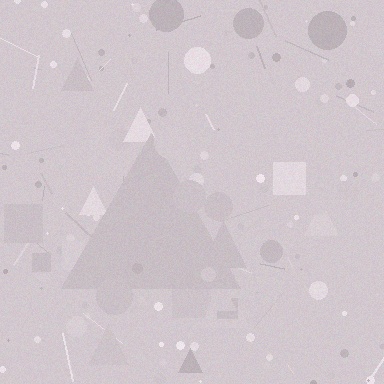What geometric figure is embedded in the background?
A triangle is embedded in the background.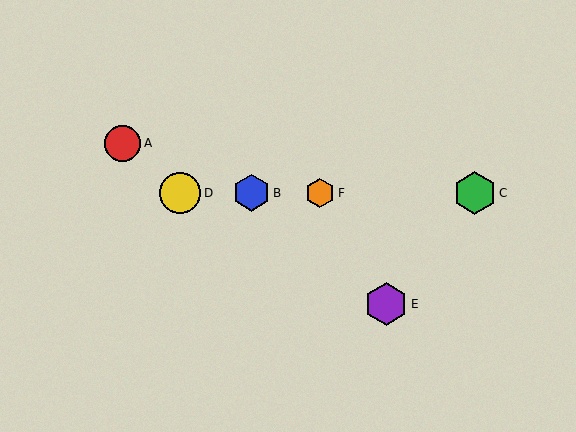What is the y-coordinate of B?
Object B is at y≈193.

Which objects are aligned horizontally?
Objects B, C, D, F are aligned horizontally.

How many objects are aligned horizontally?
4 objects (B, C, D, F) are aligned horizontally.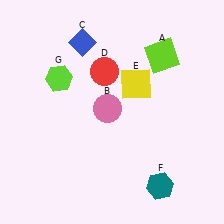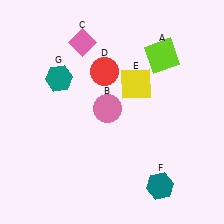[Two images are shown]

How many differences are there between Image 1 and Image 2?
There are 2 differences between the two images.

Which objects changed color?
C changed from blue to pink. G changed from lime to teal.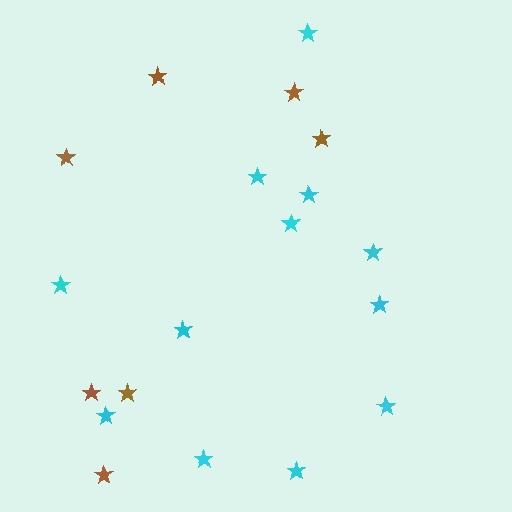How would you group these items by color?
There are 2 groups: one group of brown stars (7) and one group of cyan stars (12).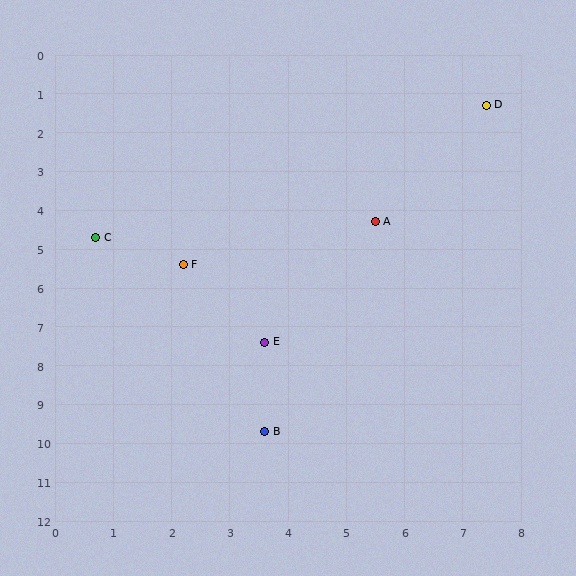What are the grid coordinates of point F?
Point F is at approximately (2.2, 5.4).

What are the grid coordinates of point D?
Point D is at approximately (7.4, 1.3).